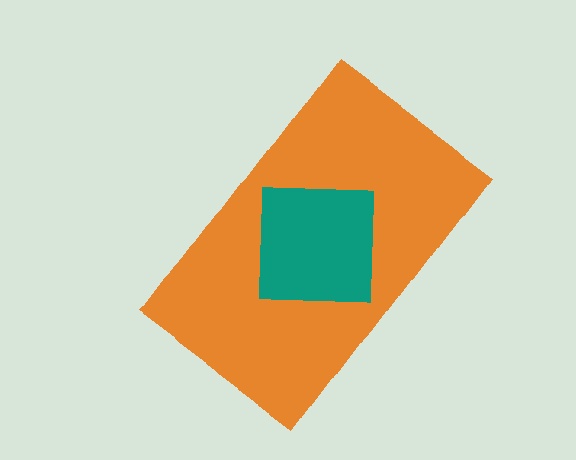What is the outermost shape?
The orange rectangle.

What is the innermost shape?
The teal square.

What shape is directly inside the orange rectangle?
The teal square.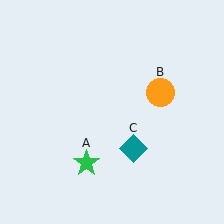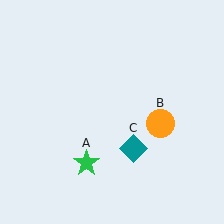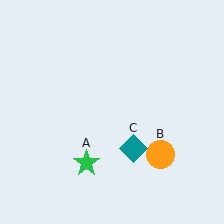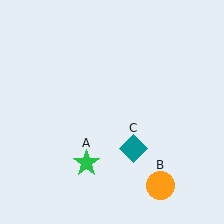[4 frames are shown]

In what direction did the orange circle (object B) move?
The orange circle (object B) moved down.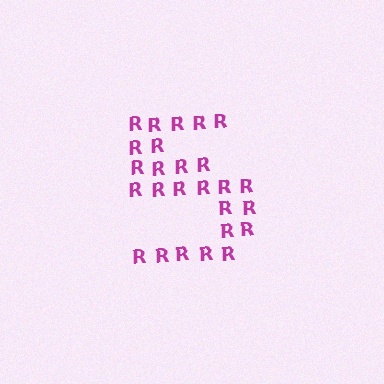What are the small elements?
The small elements are letter R's.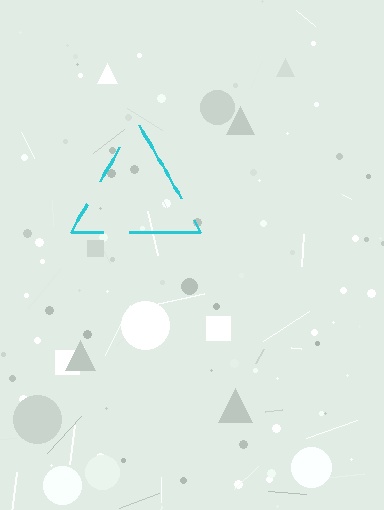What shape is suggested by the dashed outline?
The dashed outline suggests a triangle.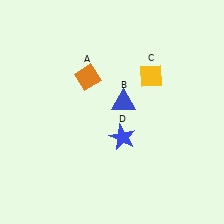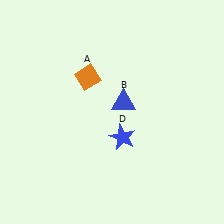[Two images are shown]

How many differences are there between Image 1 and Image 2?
There is 1 difference between the two images.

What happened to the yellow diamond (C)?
The yellow diamond (C) was removed in Image 2. It was in the top-right area of Image 1.